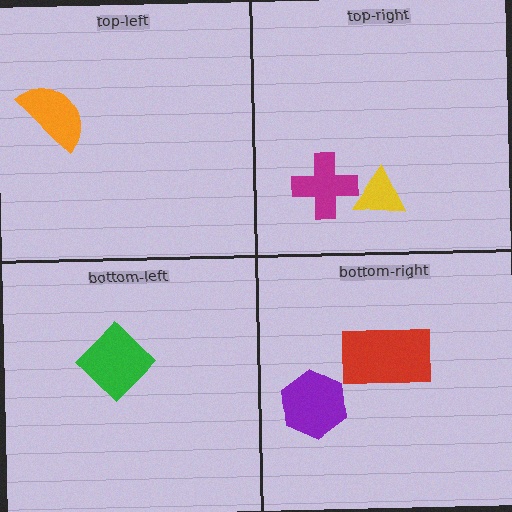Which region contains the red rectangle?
The bottom-right region.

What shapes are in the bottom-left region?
The green diamond.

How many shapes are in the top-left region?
1.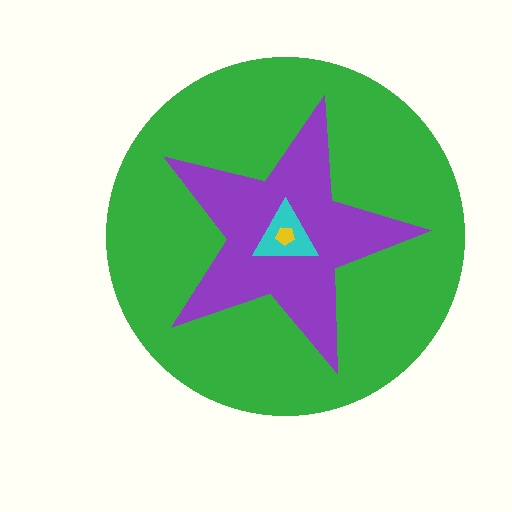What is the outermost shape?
The green circle.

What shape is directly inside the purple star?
The cyan triangle.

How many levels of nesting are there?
4.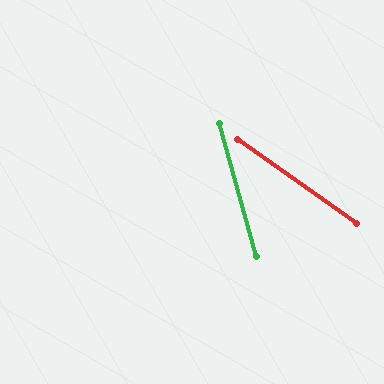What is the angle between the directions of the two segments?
Approximately 39 degrees.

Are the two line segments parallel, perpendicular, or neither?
Neither parallel nor perpendicular — they differ by about 39°.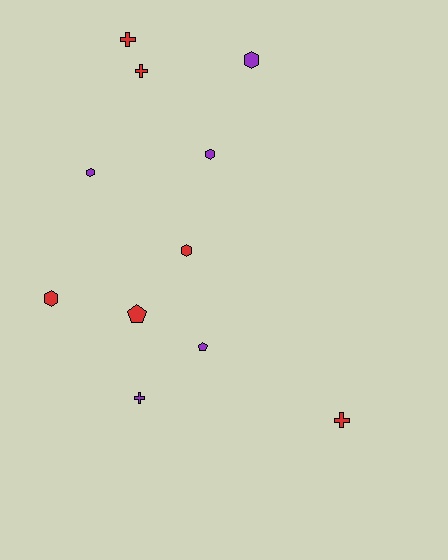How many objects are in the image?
There are 11 objects.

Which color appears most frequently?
Red, with 6 objects.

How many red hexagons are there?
There are 2 red hexagons.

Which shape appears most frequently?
Hexagon, with 5 objects.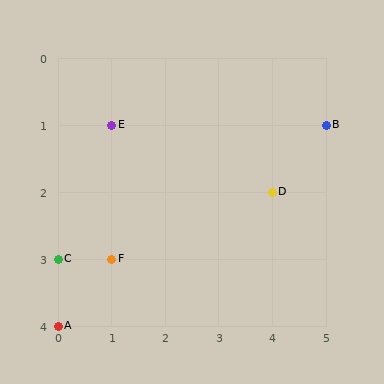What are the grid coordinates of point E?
Point E is at grid coordinates (1, 1).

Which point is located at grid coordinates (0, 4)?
Point A is at (0, 4).